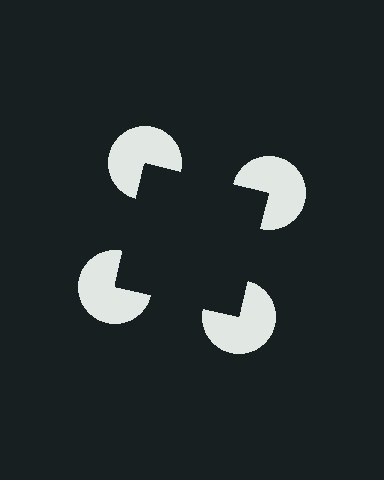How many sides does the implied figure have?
4 sides.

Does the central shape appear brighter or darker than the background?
It typically appears slightly darker than the background, even though no actual brightness change is drawn.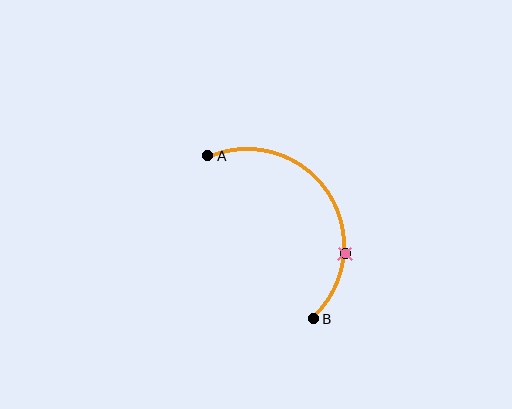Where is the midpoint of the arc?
The arc midpoint is the point on the curve farthest from the straight line joining A and B. It sits to the right of that line.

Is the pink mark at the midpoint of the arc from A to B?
No. The pink mark lies on the arc but is closer to endpoint B. The arc midpoint would be at the point on the curve equidistant along the arc from both A and B.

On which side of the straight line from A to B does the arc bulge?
The arc bulges to the right of the straight line connecting A and B.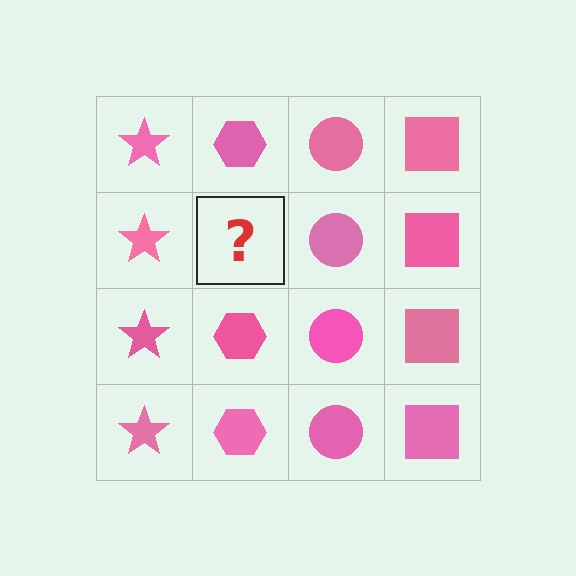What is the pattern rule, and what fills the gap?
The rule is that each column has a consistent shape. The gap should be filled with a pink hexagon.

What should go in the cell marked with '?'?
The missing cell should contain a pink hexagon.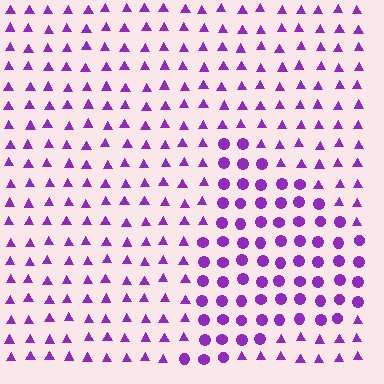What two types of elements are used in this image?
The image uses circles inside the triangle region and triangles outside it.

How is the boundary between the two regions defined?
The boundary is defined by a change in element shape: circles inside vs. triangles outside. All elements share the same color and spacing.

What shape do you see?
I see a triangle.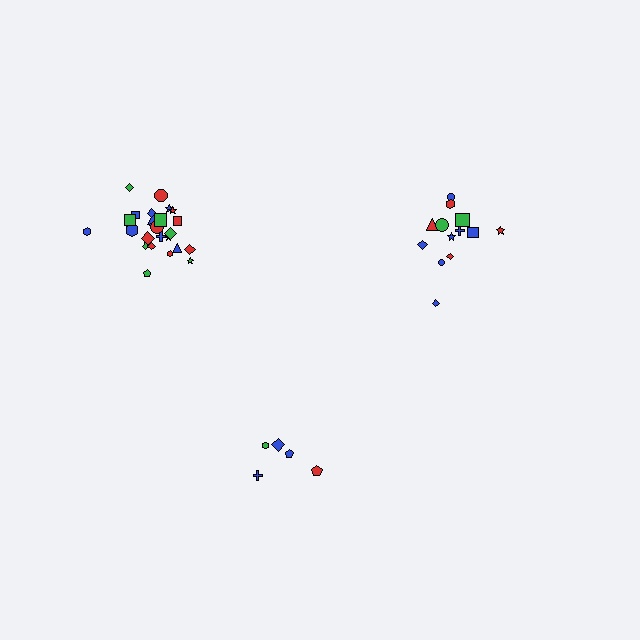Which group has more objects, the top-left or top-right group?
The top-left group.